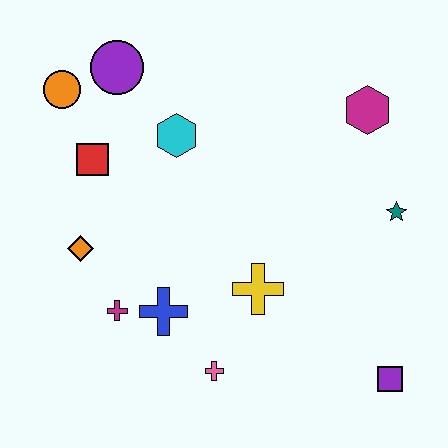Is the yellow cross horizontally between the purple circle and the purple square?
Yes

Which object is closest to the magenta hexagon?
The teal star is closest to the magenta hexagon.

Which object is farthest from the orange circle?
The purple square is farthest from the orange circle.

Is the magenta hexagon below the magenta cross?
No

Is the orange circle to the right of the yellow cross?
No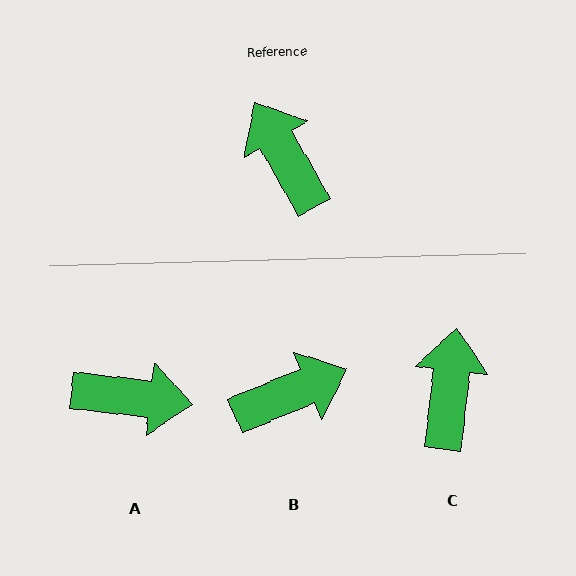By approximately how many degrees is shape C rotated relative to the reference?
Approximately 37 degrees clockwise.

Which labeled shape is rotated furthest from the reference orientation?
A, about 126 degrees away.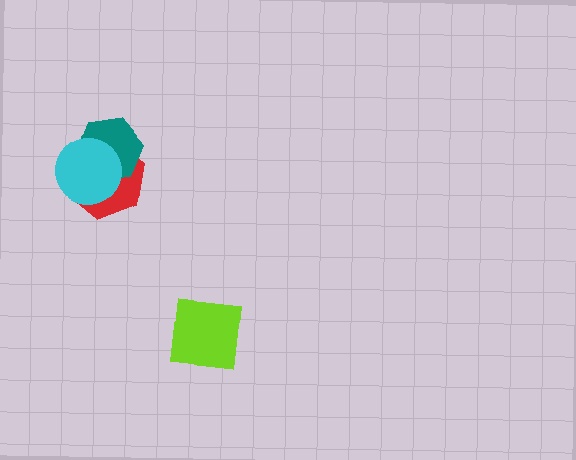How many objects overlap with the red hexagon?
2 objects overlap with the red hexagon.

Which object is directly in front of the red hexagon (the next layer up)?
The teal hexagon is directly in front of the red hexagon.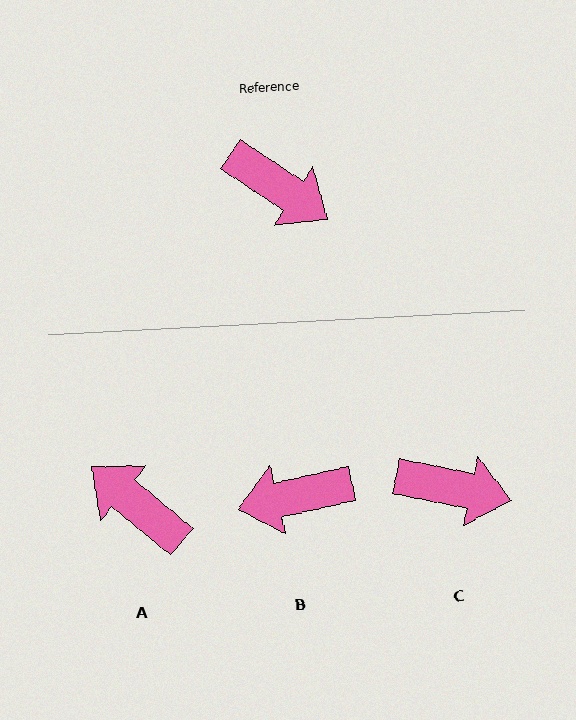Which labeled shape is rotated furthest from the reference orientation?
A, about 174 degrees away.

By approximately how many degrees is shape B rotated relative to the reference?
Approximately 133 degrees clockwise.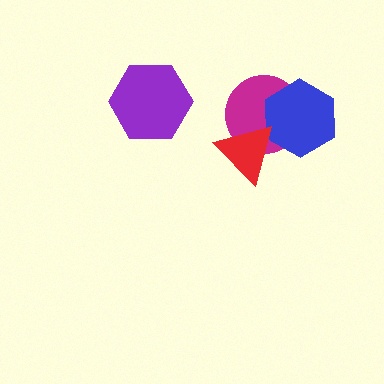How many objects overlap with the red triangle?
2 objects overlap with the red triangle.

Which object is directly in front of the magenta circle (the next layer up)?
The blue hexagon is directly in front of the magenta circle.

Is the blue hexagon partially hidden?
Yes, it is partially covered by another shape.